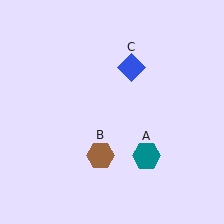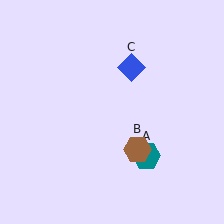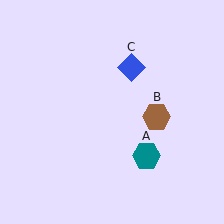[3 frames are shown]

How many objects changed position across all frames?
1 object changed position: brown hexagon (object B).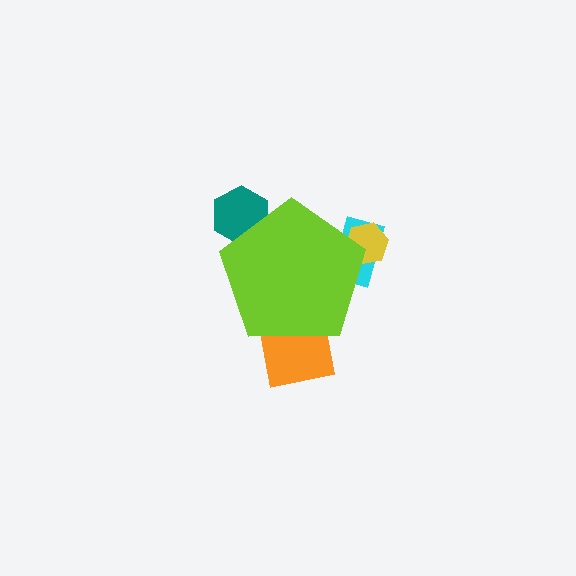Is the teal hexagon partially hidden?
Yes, the teal hexagon is partially hidden behind the lime pentagon.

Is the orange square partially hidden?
Yes, the orange square is partially hidden behind the lime pentagon.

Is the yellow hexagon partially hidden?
Yes, the yellow hexagon is partially hidden behind the lime pentagon.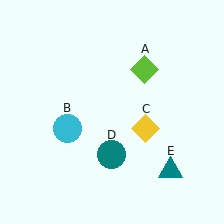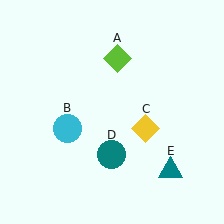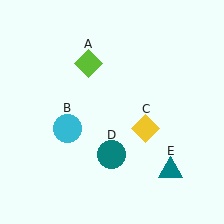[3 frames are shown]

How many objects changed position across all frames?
1 object changed position: lime diamond (object A).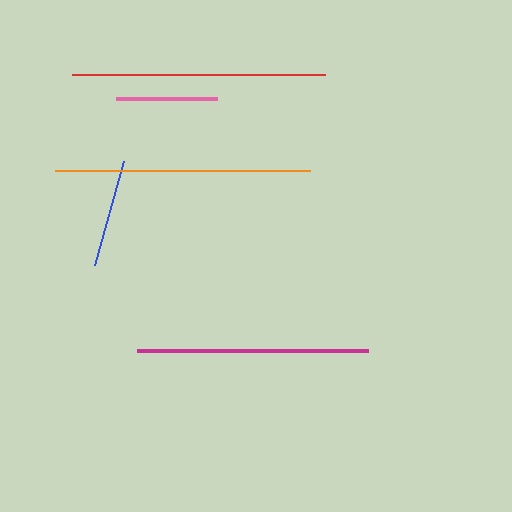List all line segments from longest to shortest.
From longest to shortest: orange, red, magenta, blue, pink.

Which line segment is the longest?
The orange line is the longest at approximately 255 pixels.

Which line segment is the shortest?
The pink line is the shortest at approximately 102 pixels.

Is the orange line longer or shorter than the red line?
The orange line is longer than the red line.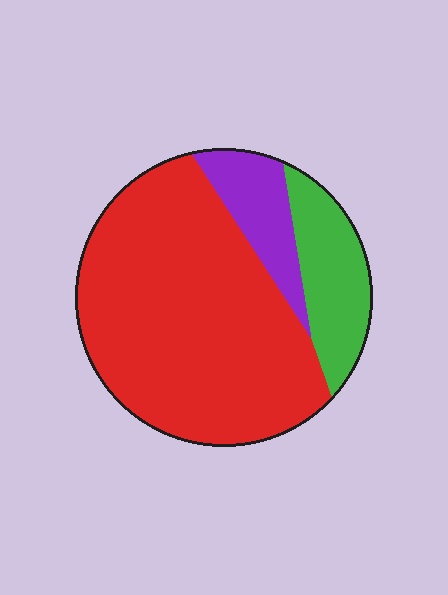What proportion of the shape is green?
Green takes up about one sixth (1/6) of the shape.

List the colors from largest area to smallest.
From largest to smallest: red, green, purple.